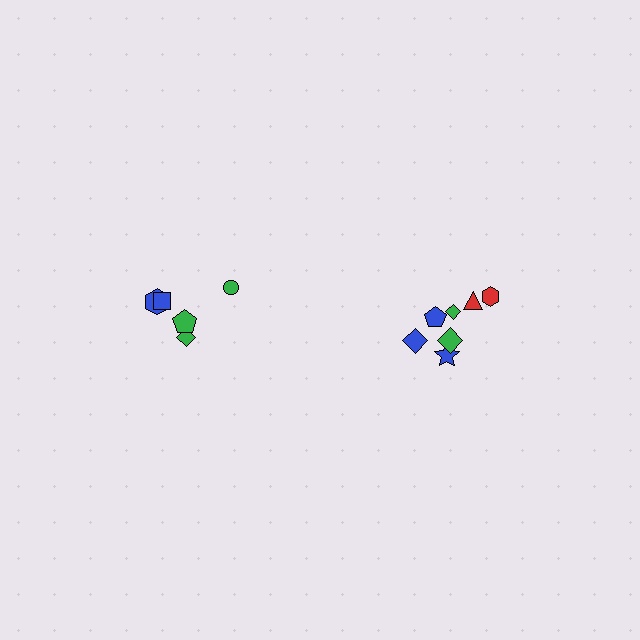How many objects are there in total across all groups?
There are 12 objects.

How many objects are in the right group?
There are 7 objects.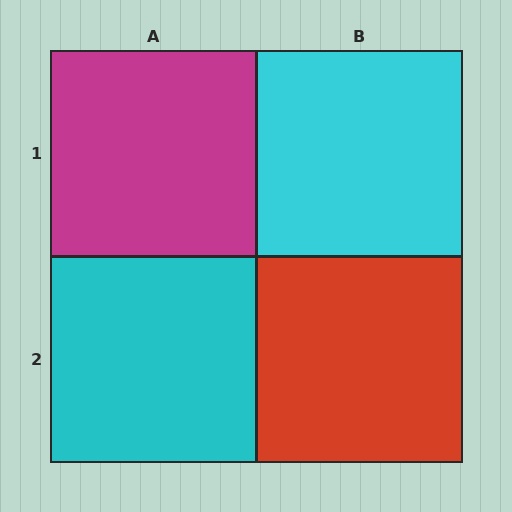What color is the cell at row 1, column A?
Magenta.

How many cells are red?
1 cell is red.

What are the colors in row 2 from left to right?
Cyan, red.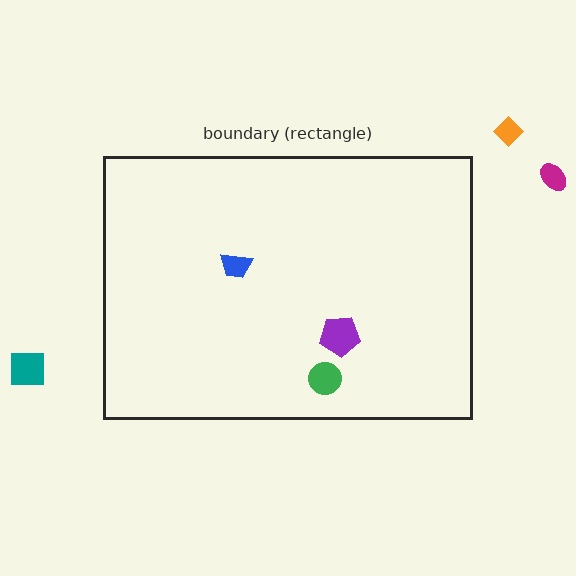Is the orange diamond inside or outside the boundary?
Outside.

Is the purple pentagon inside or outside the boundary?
Inside.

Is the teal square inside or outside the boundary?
Outside.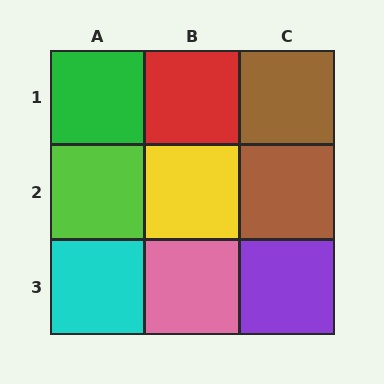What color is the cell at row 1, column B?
Red.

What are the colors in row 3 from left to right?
Cyan, pink, purple.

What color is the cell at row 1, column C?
Brown.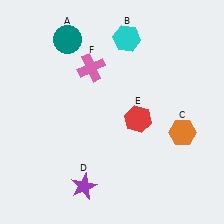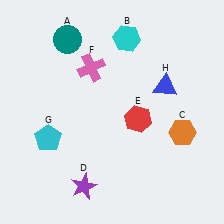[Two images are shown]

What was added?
A cyan pentagon (G), a blue triangle (H) were added in Image 2.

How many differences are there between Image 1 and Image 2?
There are 2 differences between the two images.